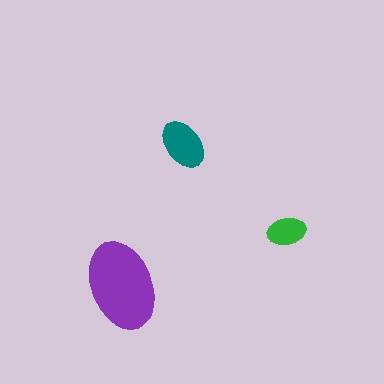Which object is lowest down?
The purple ellipse is bottommost.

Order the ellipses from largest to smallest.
the purple one, the teal one, the green one.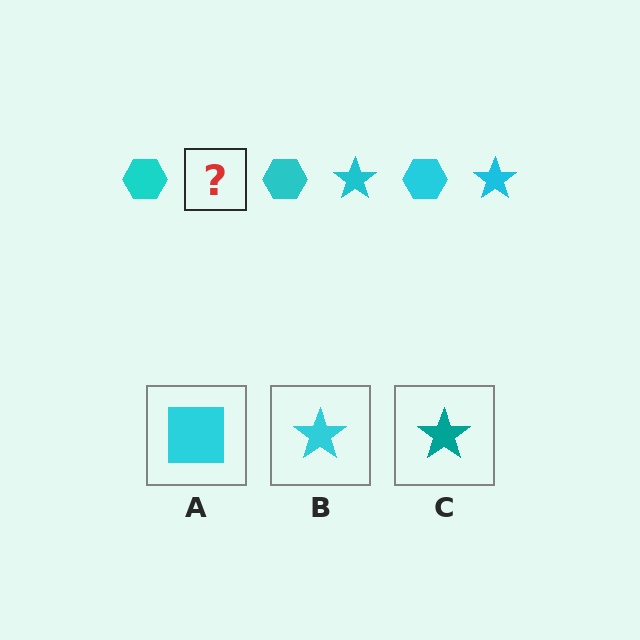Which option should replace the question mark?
Option B.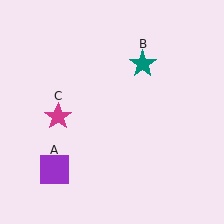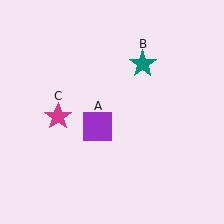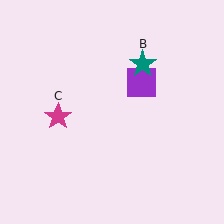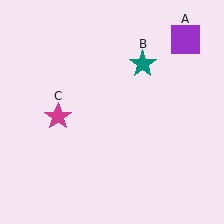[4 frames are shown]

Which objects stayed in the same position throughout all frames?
Teal star (object B) and magenta star (object C) remained stationary.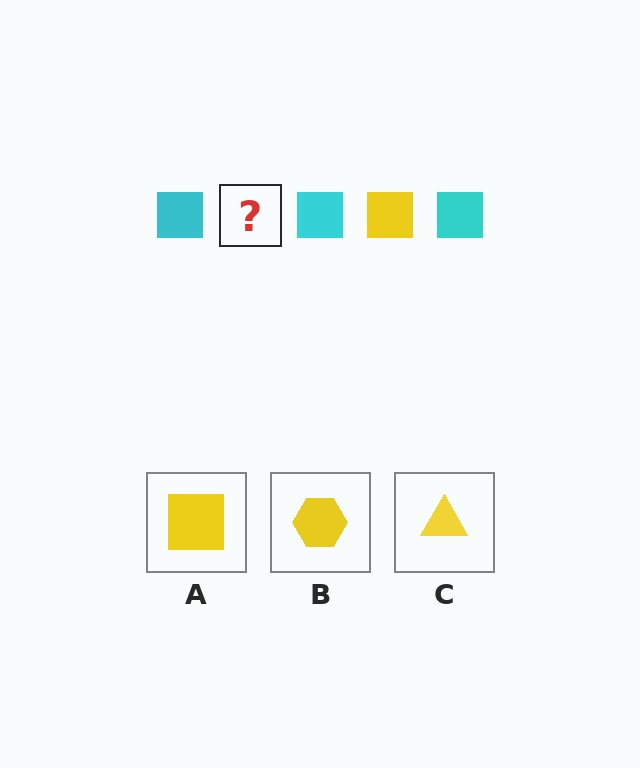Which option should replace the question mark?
Option A.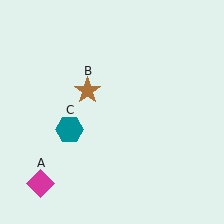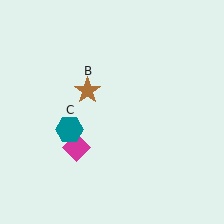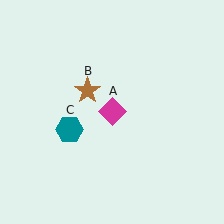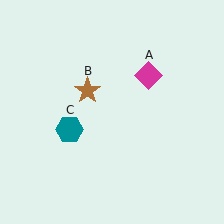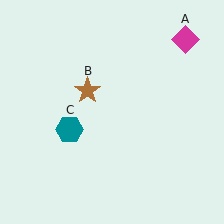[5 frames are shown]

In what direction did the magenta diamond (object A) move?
The magenta diamond (object A) moved up and to the right.